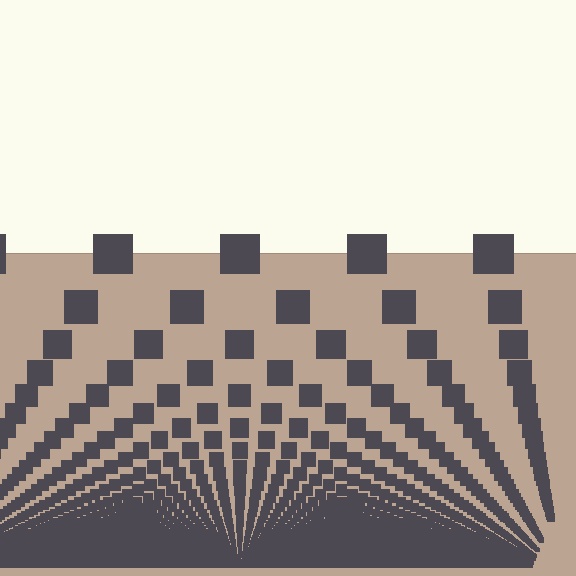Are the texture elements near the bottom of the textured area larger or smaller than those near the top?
Smaller. The gradient is inverted — elements near the bottom are smaller and denser.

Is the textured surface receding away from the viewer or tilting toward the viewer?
The surface appears to tilt toward the viewer. Texture elements get larger and sparser toward the top.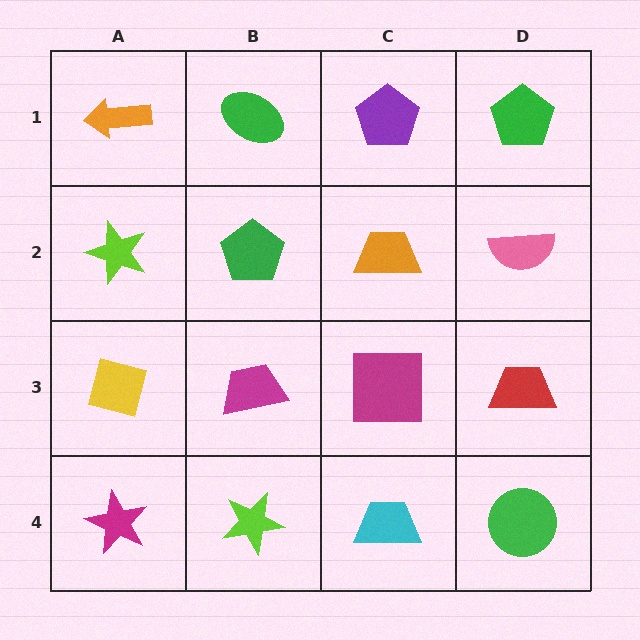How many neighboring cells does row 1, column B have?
3.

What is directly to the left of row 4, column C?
A lime star.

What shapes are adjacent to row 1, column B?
A green pentagon (row 2, column B), an orange arrow (row 1, column A), a purple pentagon (row 1, column C).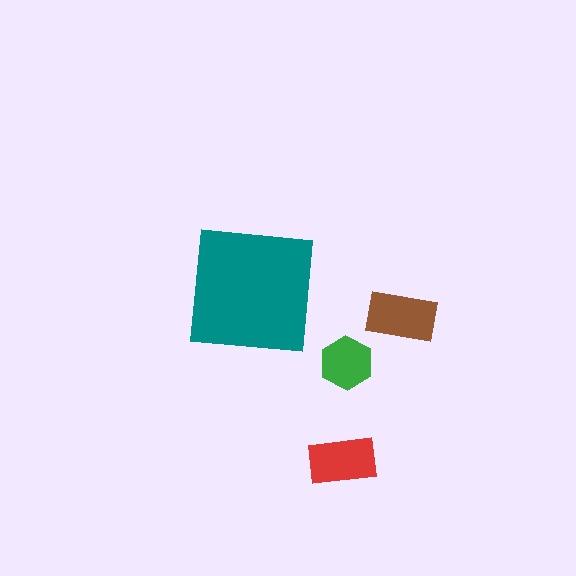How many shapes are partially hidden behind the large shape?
0 shapes are partially hidden.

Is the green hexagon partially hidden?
No, the green hexagon is fully visible.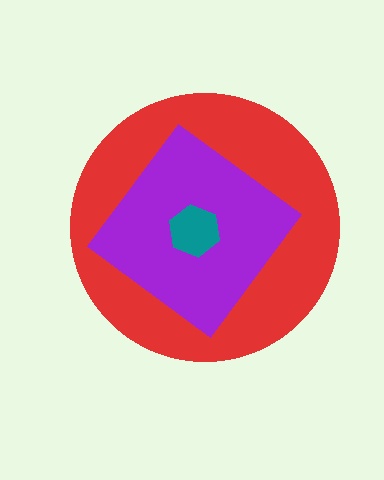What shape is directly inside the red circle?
The purple diamond.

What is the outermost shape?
The red circle.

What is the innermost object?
The teal hexagon.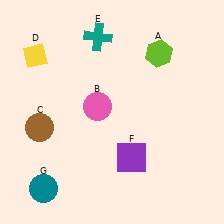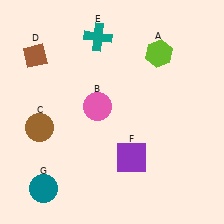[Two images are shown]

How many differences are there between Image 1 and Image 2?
There is 1 difference between the two images.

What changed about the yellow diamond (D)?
In Image 1, D is yellow. In Image 2, it changed to brown.